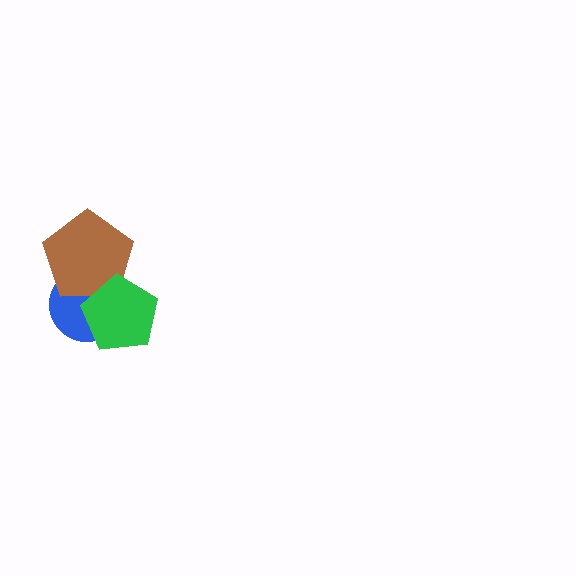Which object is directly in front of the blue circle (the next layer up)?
The brown pentagon is directly in front of the blue circle.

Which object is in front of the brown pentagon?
The green pentagon is in front of the brown pentagon.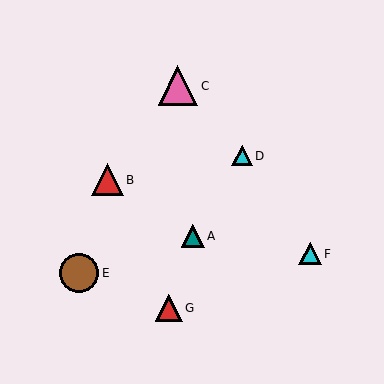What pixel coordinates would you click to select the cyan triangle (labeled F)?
Click at (310, 254) to select the cyan triangle F.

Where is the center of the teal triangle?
The center of the teal triangle is at (193, 236).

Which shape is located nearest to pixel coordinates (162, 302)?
The red triangle (labeled G) at (169, 308) is nearest to that location.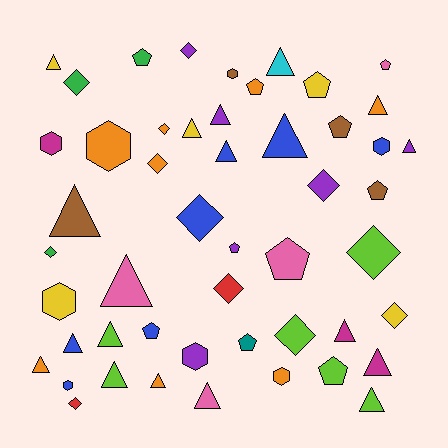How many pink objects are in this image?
There are 4 pink objects.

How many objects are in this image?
There are 50 objects.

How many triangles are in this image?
There are 19 triangles.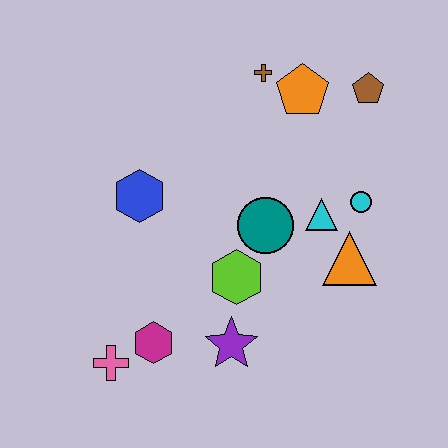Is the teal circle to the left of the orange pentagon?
Yes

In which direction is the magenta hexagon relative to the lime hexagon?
The magenta hexagon is to the left of the lime hexagon.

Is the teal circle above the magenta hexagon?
Yes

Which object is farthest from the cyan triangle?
The pink cross is farthest from the cyan triangle.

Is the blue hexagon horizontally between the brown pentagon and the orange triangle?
No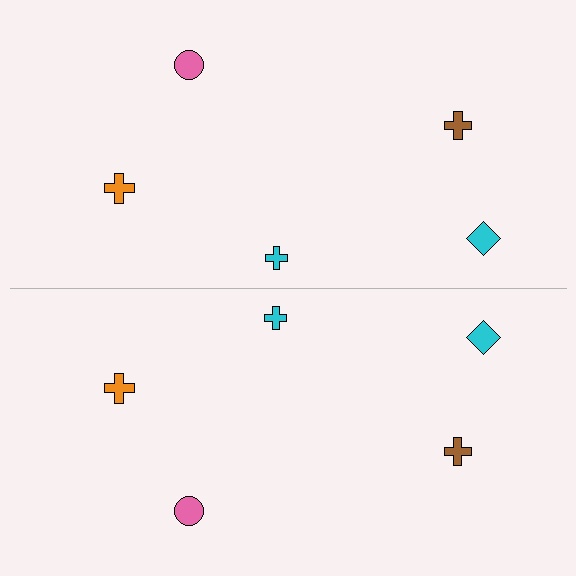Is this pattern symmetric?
Yes, this pattern has bilateral (reflection) symmetry.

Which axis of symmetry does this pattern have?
The pattern has a horizontal axis of symmetry running through the center of the image.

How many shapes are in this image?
There are 10 shapes in this image.